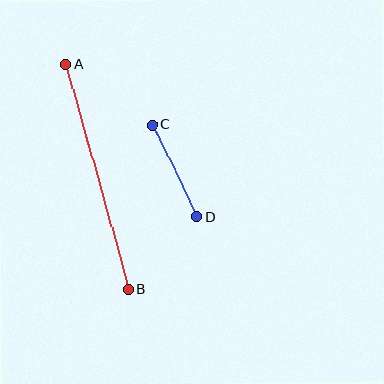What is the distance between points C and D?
The distance is approximately 102 pixels.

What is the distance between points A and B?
The distance is approximately 233 pixels.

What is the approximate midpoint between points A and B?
The midpoint is at approximately (97, 177) pixels.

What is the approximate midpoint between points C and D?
The midpoint is at approximately (175, 171) pixels.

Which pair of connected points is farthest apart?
Points A and B are farthest apart.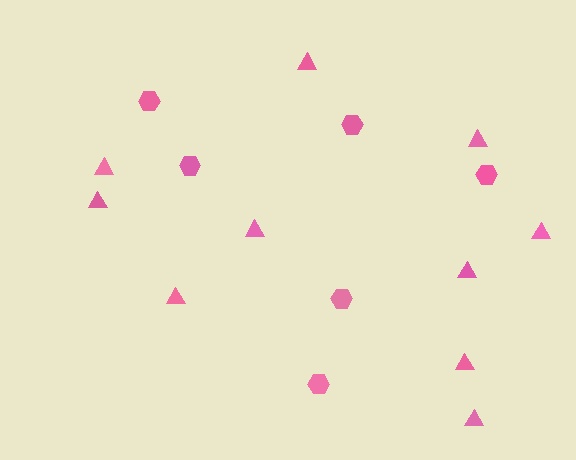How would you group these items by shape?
There are 2 groups: one group of triangles (10) and one group of hexagons (6).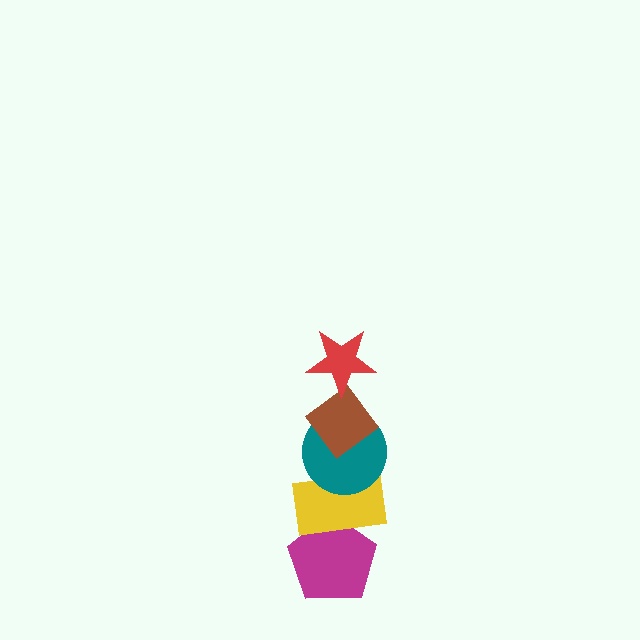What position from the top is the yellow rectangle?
The yellow rectangle is 4th from the top.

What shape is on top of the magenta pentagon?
The yellow rectangle is on top of the magenta pentagon.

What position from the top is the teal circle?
The teal circle is 3rd from the top.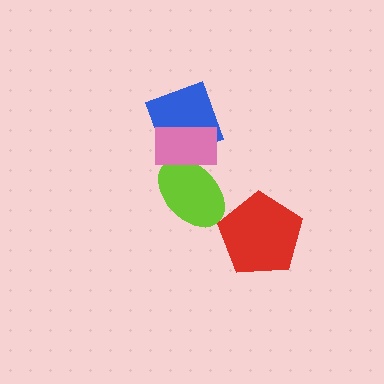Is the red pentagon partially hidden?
No, no other shape covers it.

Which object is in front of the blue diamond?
The pink rectangle is in front of the blue diamond.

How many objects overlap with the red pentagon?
0 objects overlap with the red pentagon.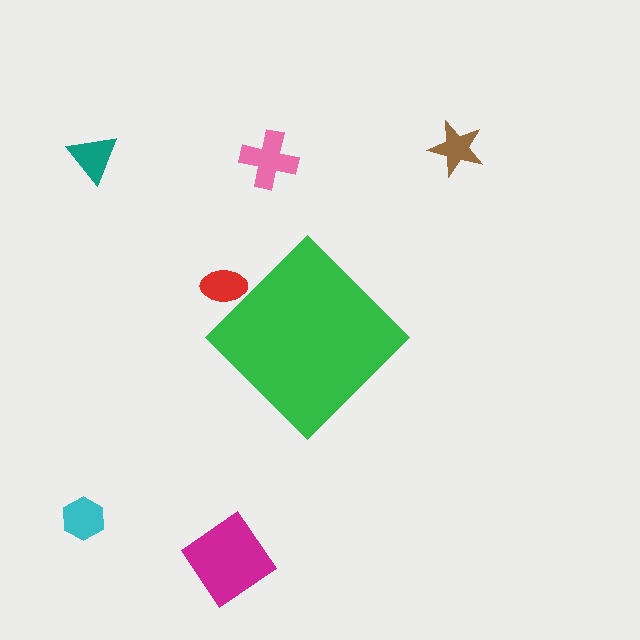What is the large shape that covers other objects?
A green diamond.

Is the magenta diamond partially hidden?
No, the magenta diamond is fully visible.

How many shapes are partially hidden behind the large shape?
1 shape is partially hidden.